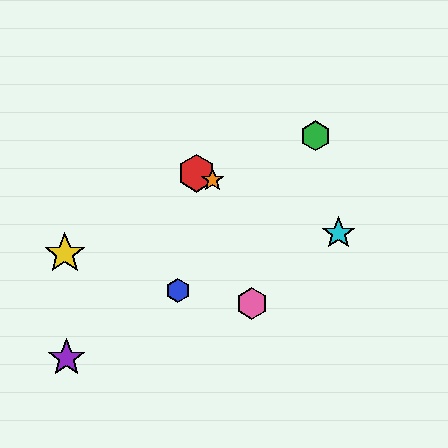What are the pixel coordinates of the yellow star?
The yellow star is at (65, 254).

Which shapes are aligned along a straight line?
The red hexagon, the orange star, the cyan star are aligned along a straight line.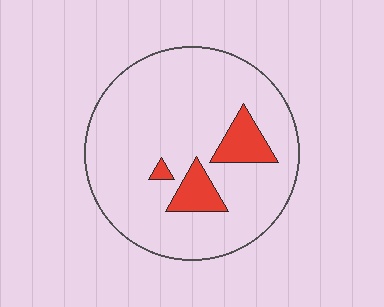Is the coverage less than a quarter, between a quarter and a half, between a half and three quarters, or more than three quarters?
Less than a quarter.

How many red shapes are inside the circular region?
3.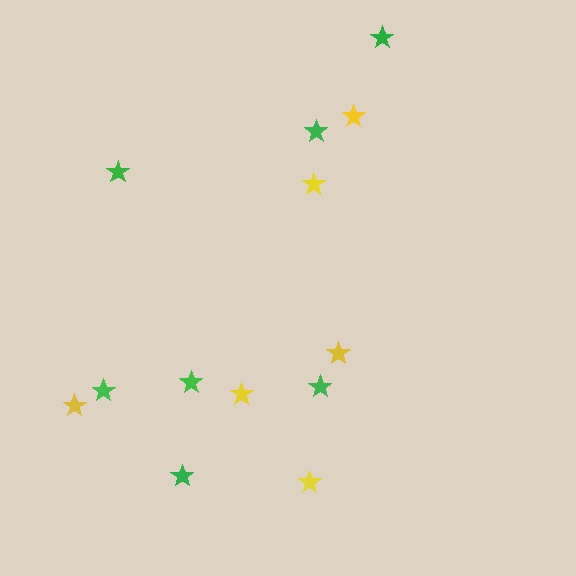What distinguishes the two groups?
There are 2 groups: one group of yellow stars (6) and one group of green stars (7).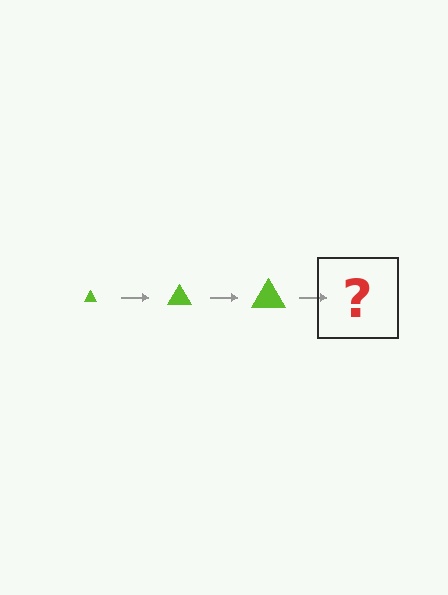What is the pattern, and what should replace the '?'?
The pattern is that the triangle gets progressively larger each step. The '?' should be a lime triangle, larger than the previous one.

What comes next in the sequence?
The next element should be a lime triangle, larger than the previous one.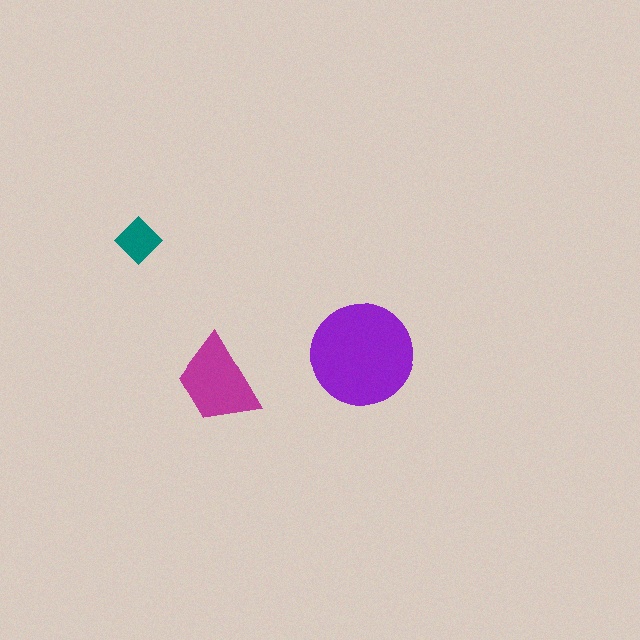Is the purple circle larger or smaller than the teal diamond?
Larger.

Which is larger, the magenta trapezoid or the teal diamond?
The magenta trapezoid.